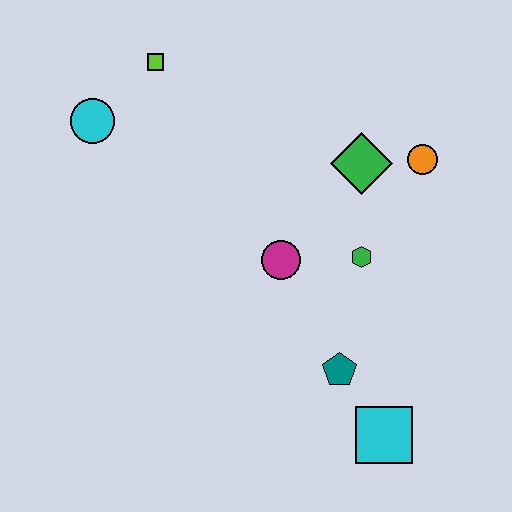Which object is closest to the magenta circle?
The green hexagon is closest to the magenta circle.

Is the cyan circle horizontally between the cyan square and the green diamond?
No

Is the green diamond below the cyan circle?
Yes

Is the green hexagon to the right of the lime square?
Yes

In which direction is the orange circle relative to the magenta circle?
The orange circle is to the right of the magenta circle.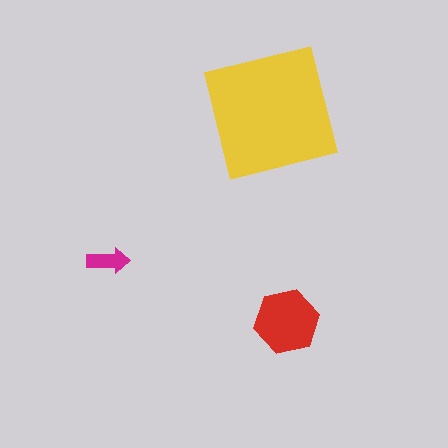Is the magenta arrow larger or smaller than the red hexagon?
Smaller.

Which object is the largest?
The yellow square.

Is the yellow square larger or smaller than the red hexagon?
Larger.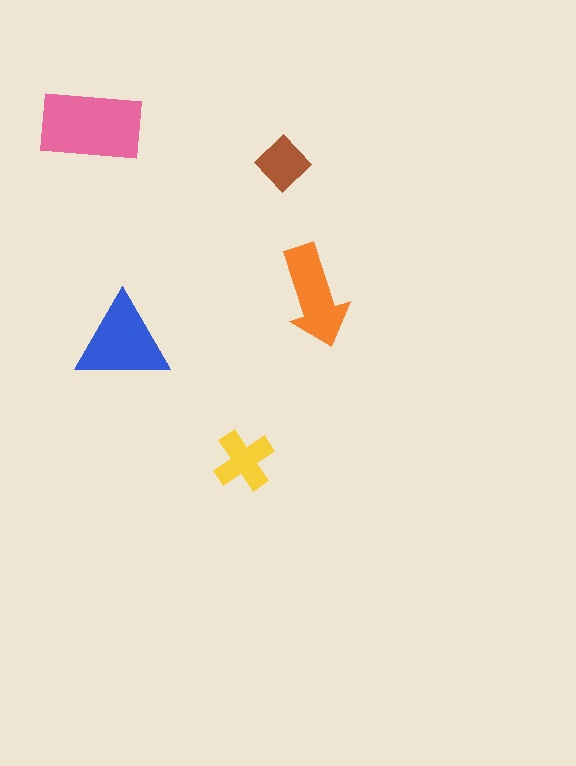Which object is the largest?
The pink rectangle.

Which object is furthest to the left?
The pink rectangle is leftmost.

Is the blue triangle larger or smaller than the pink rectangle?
Smaller.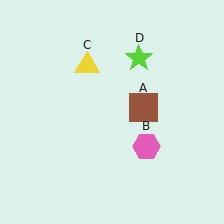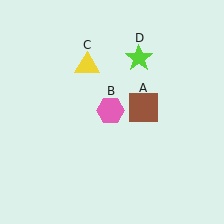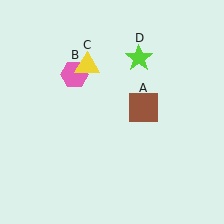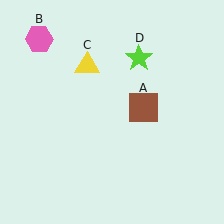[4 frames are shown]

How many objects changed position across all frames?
1 object changed position: pink hexagon (object B).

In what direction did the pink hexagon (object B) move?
The pink hexagon (object B) moved up and to the left.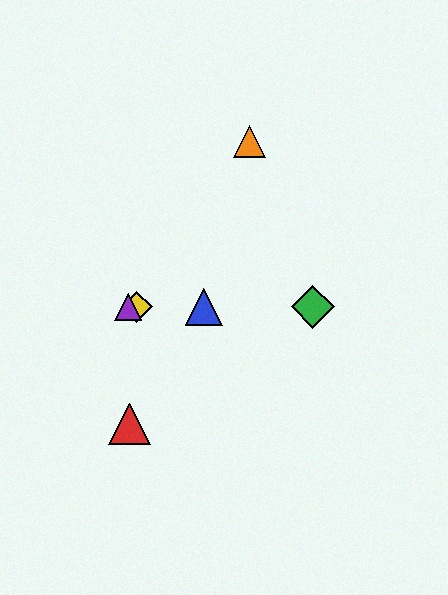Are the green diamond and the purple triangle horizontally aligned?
Yes, both are at y≈307.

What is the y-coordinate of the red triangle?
The red triangle is at y≈424.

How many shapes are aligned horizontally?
4 shapes (the blue triangle, the green diamond, the yellow diamond, the purple triangle) are aligned horizontally.